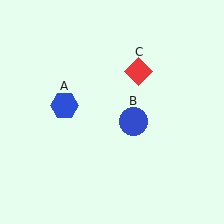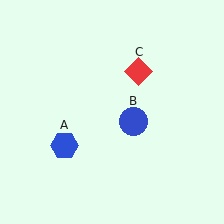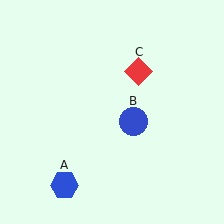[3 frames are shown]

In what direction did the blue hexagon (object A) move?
The blue hexagon (object A) moved down.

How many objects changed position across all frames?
1 object changed position: blue hexagon (object A).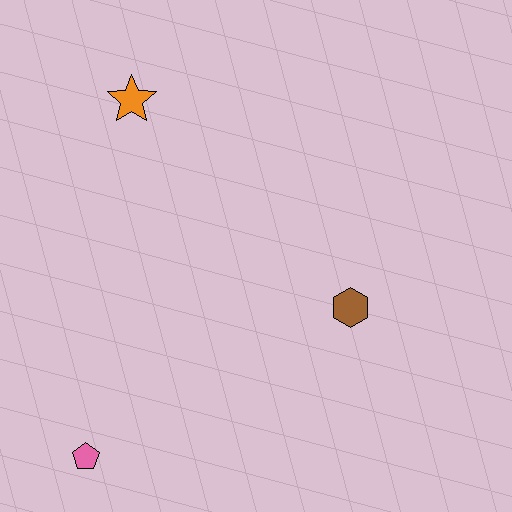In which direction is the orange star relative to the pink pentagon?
The orange star is above the pink pentagon.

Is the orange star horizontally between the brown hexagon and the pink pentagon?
Yes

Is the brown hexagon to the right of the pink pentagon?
Yes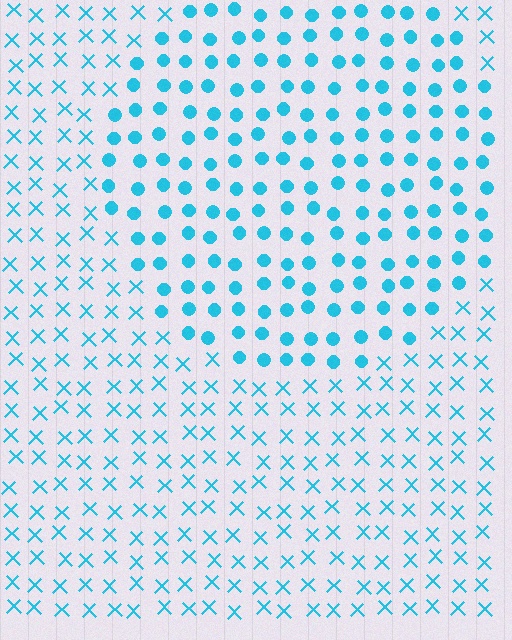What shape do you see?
I see a circle.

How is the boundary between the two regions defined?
The boundary is defined by a change in element shape: circles inside vs. X marks outside. All elements share the same color and spacing.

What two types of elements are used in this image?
The image uses circles inside the circle region and X marks outside it.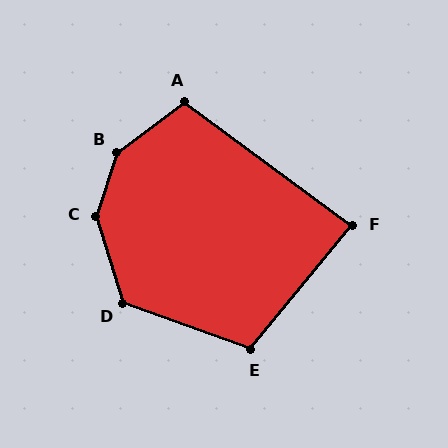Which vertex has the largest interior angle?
B, at approximately 146 degrees.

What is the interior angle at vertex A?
Approximately 107 degrees (obtuse).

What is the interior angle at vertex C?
Approximately 144 degrees (obtuse).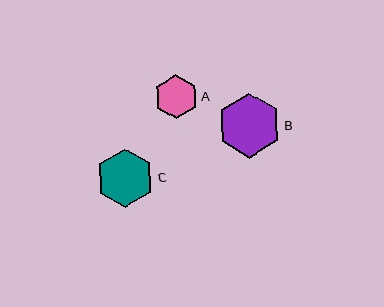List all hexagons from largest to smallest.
From largest to smallest: B, C, A.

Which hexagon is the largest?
Hexagon B is the largest with a size of approximately 64 pixels.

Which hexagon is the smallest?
Hexagon A is the smallest with a size of approximately 44 pixels.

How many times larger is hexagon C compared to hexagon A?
Hexagon C is approximately 1.3 times the size of hexagon A.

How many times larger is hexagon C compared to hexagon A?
Hexagon C is approximately 1.3 times the size of hexagon A.